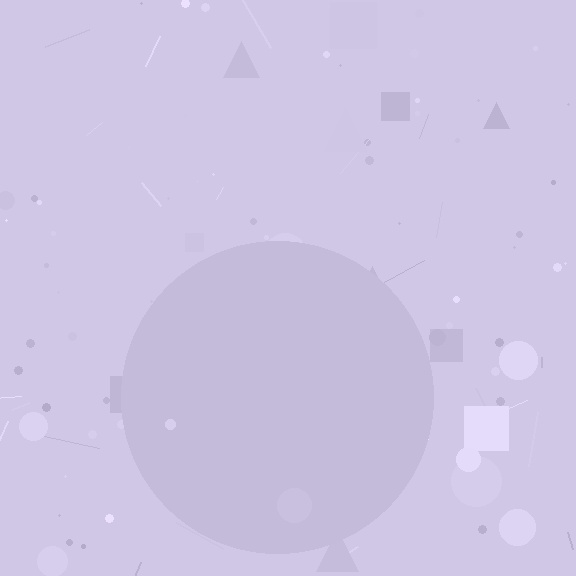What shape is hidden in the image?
A circle is hidden in the image.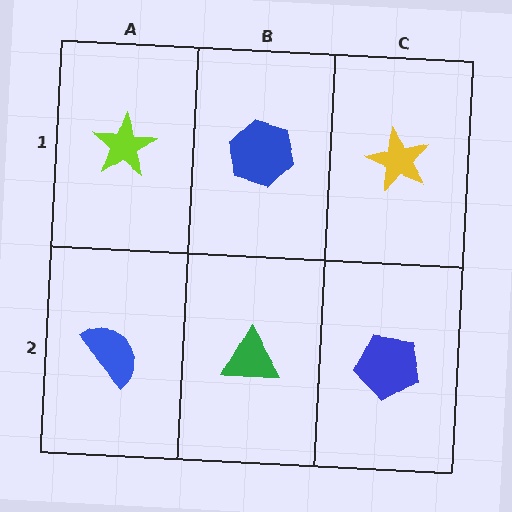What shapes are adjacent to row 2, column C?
A yellow star (row 1, column C), a green triangle (row 2, column B).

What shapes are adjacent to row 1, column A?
A blue semicircle (row 2, column A), a blue hexagon (row 1, column B).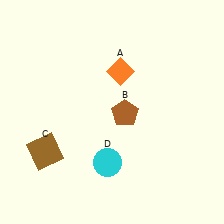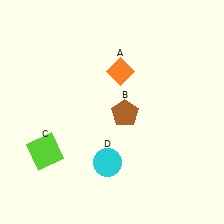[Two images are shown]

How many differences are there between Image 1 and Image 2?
There is 1 difference between the two images.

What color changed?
The square (C) changed from brown in Image 1 to lime in Image 2.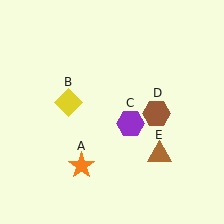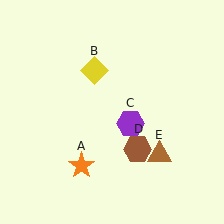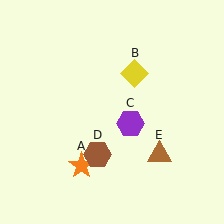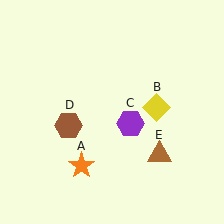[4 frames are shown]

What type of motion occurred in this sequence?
The yellow diamond (object B), brown hexagon (object D) rotated clockwise around the center of the scene.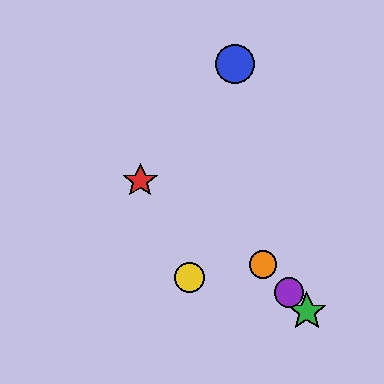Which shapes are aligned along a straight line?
The green star, the purple circle, the orange circle are aligned along a straight line.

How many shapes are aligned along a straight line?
3 shapes (the green star, the purple circle, the orange circle) are aligned along a straight line.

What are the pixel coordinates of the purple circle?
The purple circle is at (289, 293).